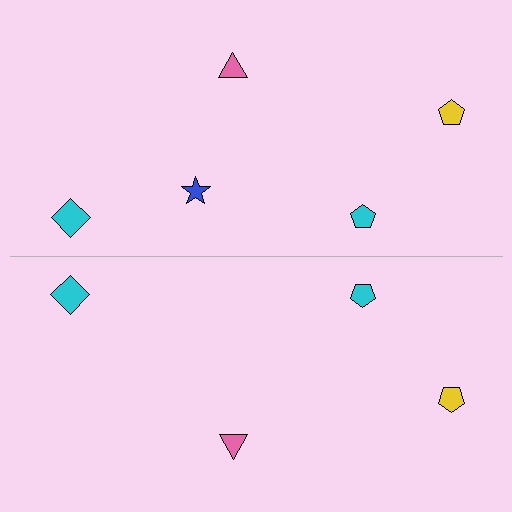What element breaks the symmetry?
A blue star is missing from the bottom side.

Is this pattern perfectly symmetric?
No, the pattern is not perfectly symmetric. A blue star is missing from the bottom side.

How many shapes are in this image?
There are 9 shapes in this image.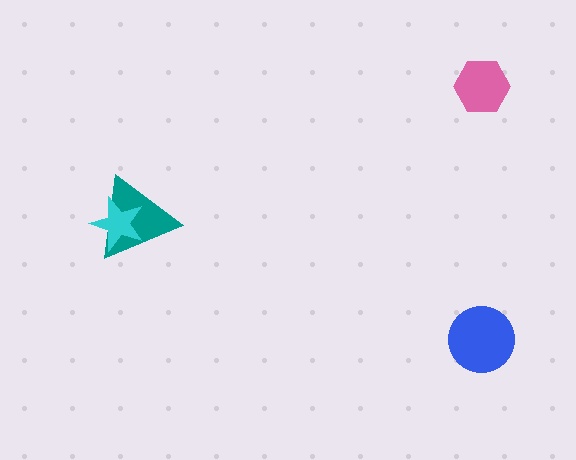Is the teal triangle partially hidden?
Yes, it is partially covered by another shape.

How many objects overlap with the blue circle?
0 objects overlap with the blue circle.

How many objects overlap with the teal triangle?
1 object overlaps with the teal triangle.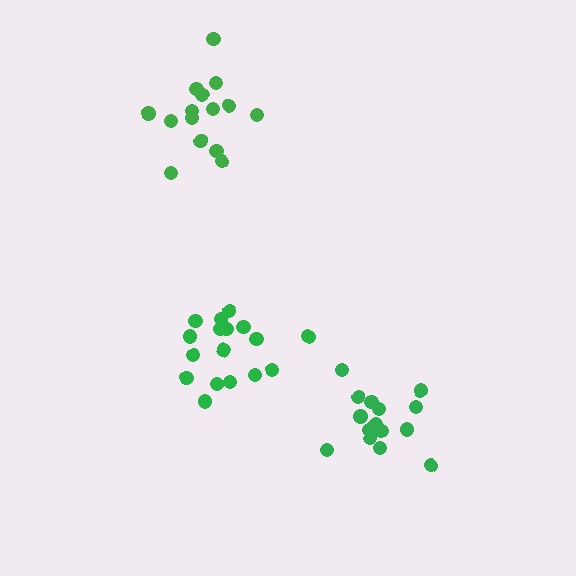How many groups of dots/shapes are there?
There are 3 groups.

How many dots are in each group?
Group 1: 15 dots, Group 2: 17 dots, Group 3: 16 dots (48 total).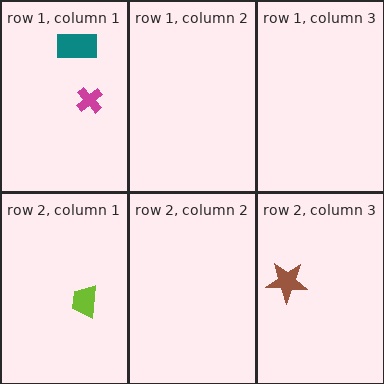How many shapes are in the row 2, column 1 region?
1.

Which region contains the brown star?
The row 2, column 3 region.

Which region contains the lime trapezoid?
The row 2, column 1 region.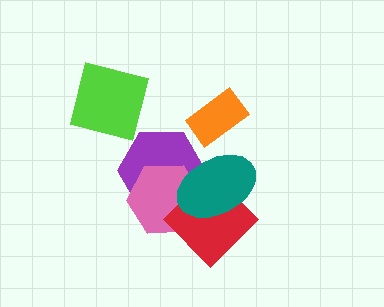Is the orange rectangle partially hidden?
No, no other shape covers it.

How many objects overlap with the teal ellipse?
4 objects overlap with the teal ellipse.